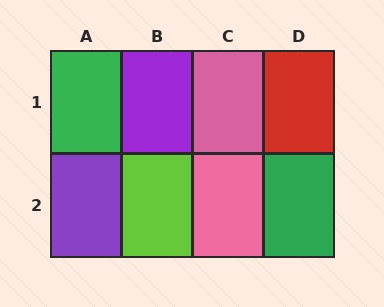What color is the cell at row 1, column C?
Pink.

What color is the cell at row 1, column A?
Green.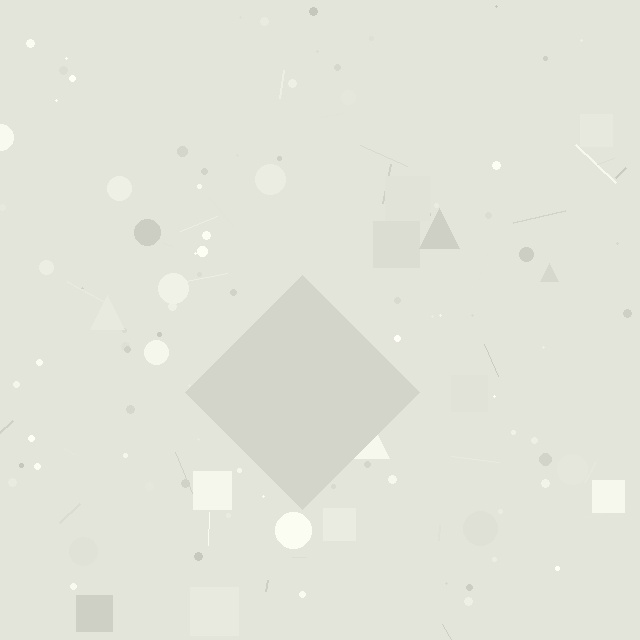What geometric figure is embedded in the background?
A diamond is embedded in the background.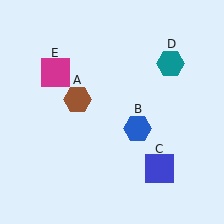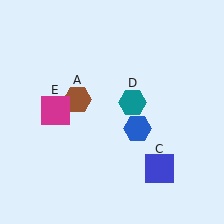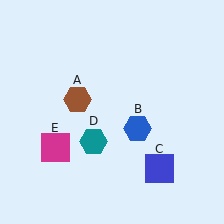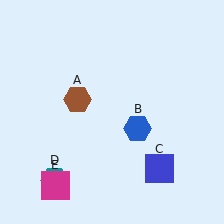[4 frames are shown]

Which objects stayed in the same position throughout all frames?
Brown hexagon (object A) and blue hexagon (object B) and blue square (object C) remained stationary.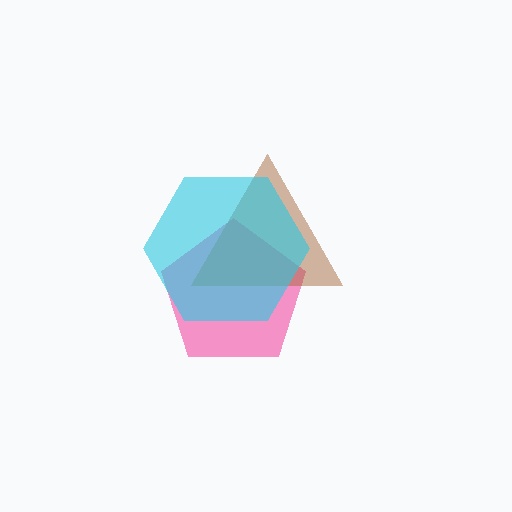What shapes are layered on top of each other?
The layered shapes are: a pink pentagon, a brown triangle, a cyan hexagon.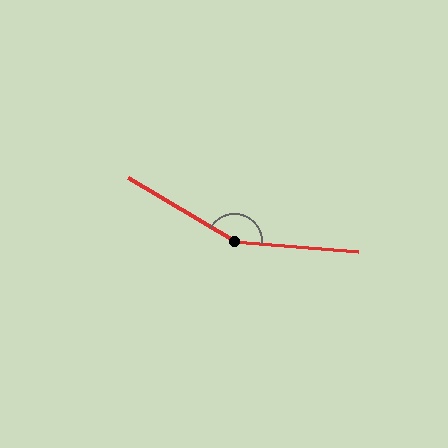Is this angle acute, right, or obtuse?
It is obtuse.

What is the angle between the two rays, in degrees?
Approximately 154 degrees.